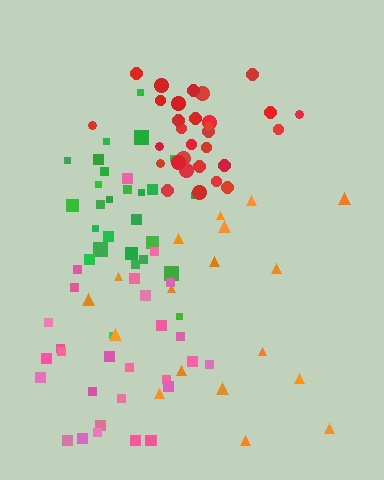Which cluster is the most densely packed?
Red.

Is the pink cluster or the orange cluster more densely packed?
Pink.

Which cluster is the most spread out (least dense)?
Orange.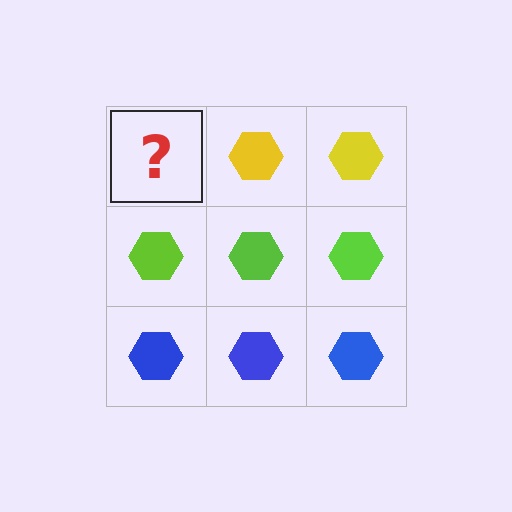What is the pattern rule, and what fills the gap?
The rule is that each row has a consistent color. The gap should be filled with a yellow hexagon.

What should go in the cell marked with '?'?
The missing cell should contain a yellow hexagon.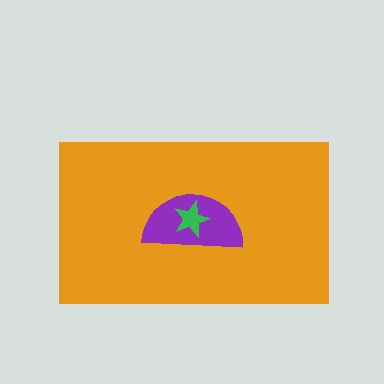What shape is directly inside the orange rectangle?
The purple semicircle.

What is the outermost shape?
The orange rectangle.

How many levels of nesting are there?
3.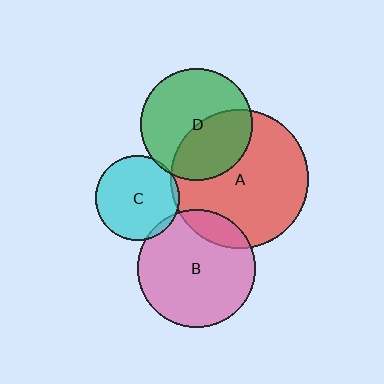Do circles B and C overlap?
Yes.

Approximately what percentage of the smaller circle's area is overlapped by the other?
Approximately 5%.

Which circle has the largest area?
Circle A (red).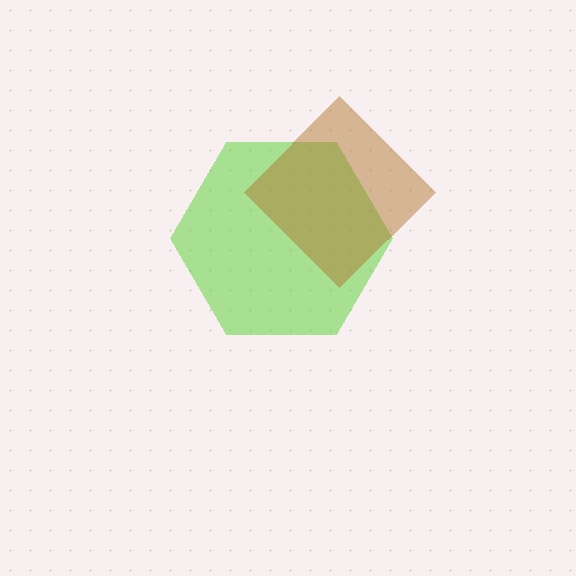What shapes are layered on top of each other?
The layered shapes are: a lime hexagon, a brown diamond.